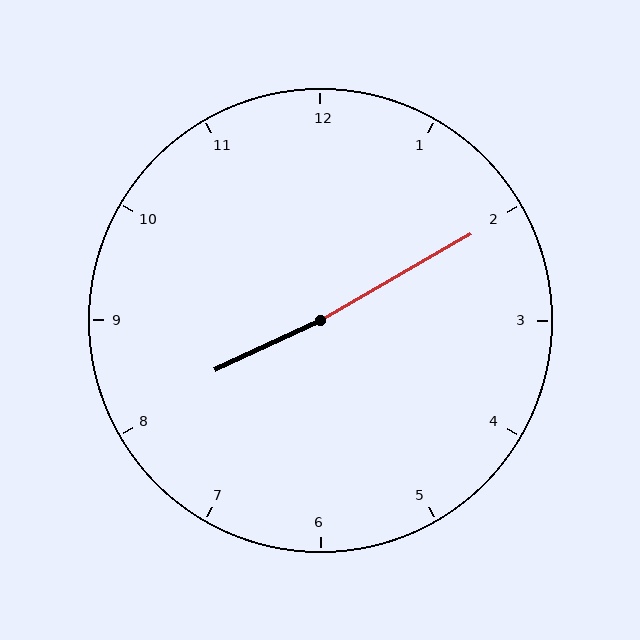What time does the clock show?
8:10.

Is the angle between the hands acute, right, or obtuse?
It is obtuse.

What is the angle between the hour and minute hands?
Approximately 175 degrees.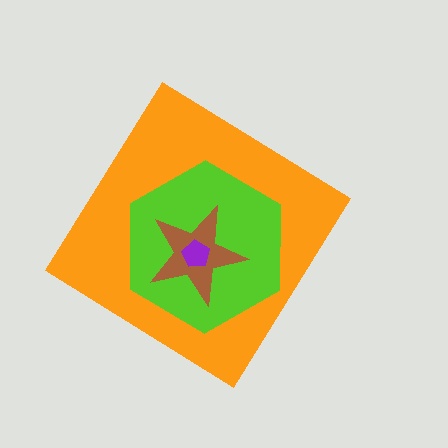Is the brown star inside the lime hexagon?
Yes.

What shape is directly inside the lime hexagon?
The brown star.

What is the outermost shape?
The orange diamond.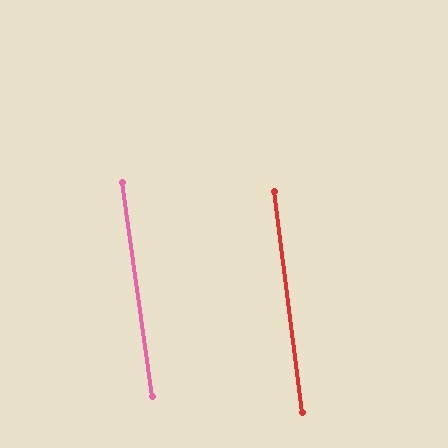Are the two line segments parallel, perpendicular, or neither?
Parallel — their directions differ by only 0.8°.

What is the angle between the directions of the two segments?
Approximately 1 degree.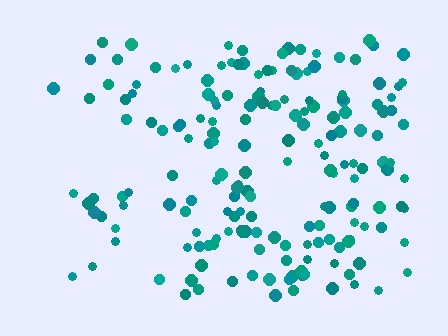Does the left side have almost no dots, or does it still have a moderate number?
Still a moderate number, just noticeably fewer than the right.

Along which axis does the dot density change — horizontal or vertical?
Horizontal.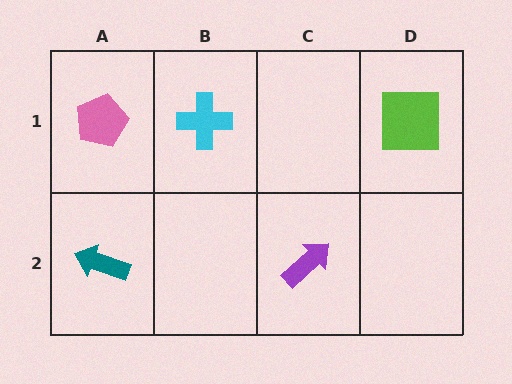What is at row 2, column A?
A teal arrow.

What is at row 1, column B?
A cyan cross.